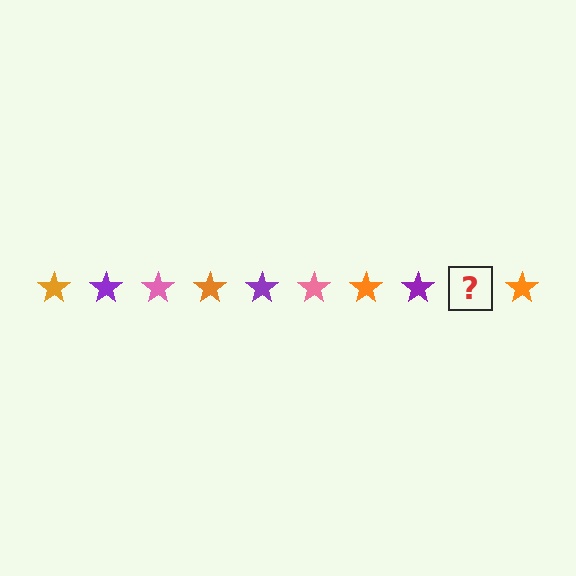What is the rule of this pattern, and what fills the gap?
The rule is that the pattern cycles through orange, purple, pink stars. The gap should be filled with a pink star.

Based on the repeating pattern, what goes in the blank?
The blank should be a pink star.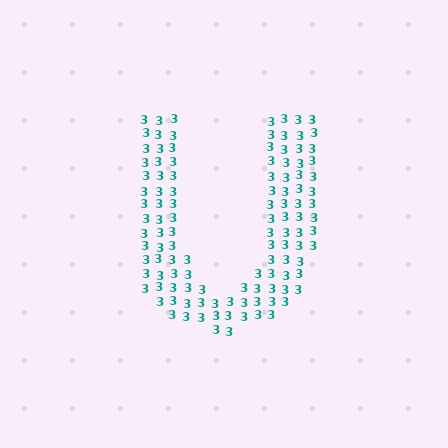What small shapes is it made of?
It is made of small digit 3's.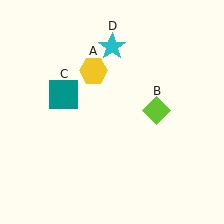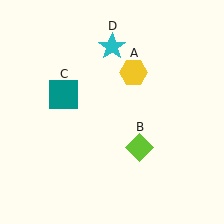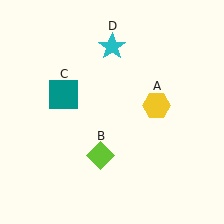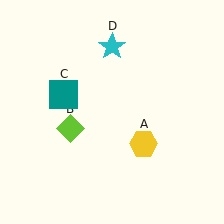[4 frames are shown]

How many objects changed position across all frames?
2 objects changed position: yellow hexagon (object A), lime diamond (object B).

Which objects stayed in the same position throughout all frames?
Teal square (object C) and cyan star (object D) remained stationary.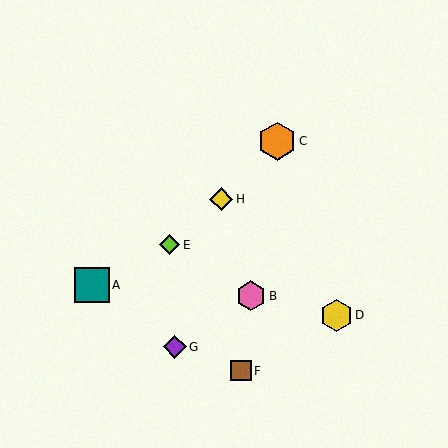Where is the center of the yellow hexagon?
The center of the yellow hexagon is at (336, 315).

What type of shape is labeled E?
Shape E is a lime diamond.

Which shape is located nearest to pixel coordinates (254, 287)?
The pink hexagon (labeled B) at (251, 296) is nearest to that location.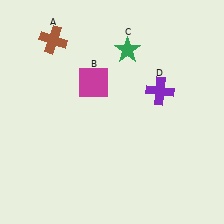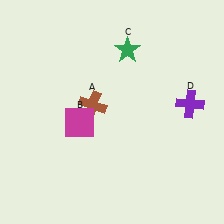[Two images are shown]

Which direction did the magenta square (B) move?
The magenta square (B) moved down.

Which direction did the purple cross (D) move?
The purple cross (D) moved right.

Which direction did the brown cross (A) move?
The brown cross (A) moved down.